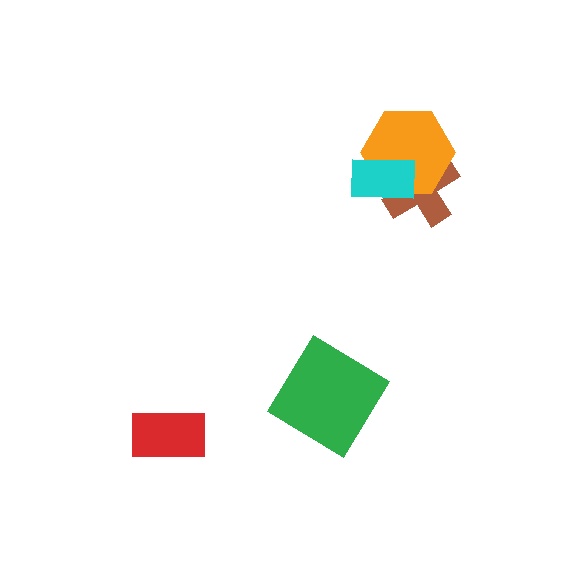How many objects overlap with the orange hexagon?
2 objects overlap with the orange hexagon.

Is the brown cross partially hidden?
Yes, it is partially covered by another shape.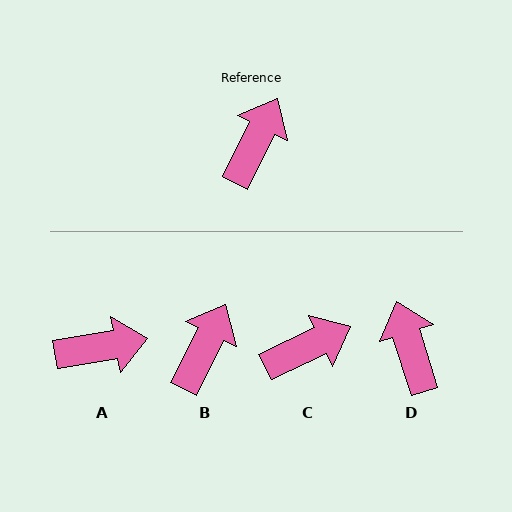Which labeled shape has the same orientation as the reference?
B.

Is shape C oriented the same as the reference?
No, it is off by about 38 degrees.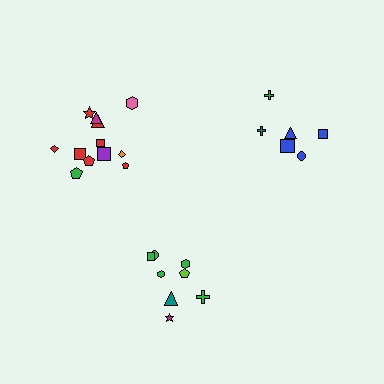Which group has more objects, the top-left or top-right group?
The top-left group.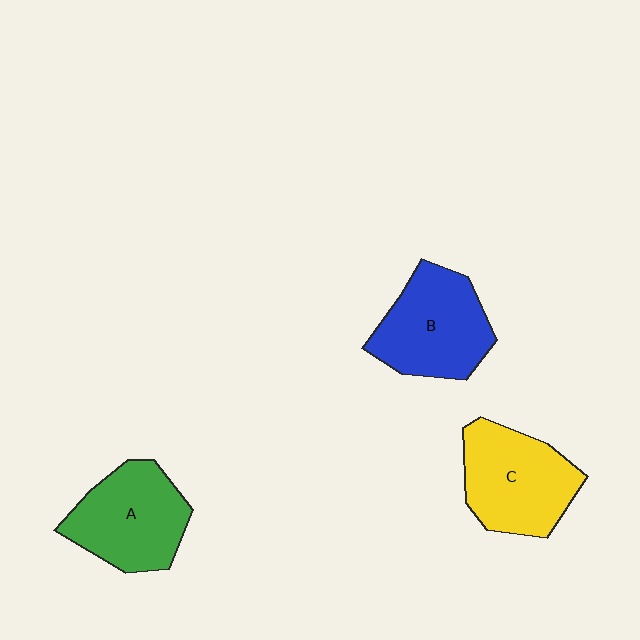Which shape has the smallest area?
Shape A (green).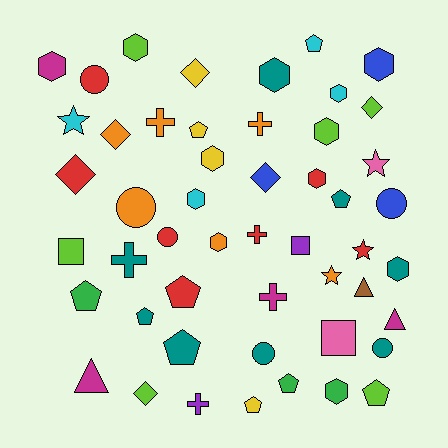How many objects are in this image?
There are 50 objects.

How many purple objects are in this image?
There are 2 purple objects.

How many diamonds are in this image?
There are 6 diamonds.